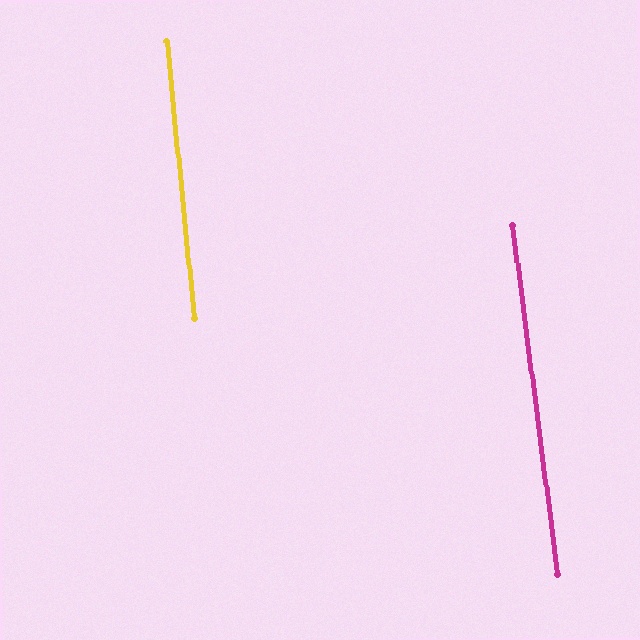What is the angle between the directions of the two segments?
Approximately 2 degrees.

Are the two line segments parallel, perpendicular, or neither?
Parallel — their directions differ by only 1.6°.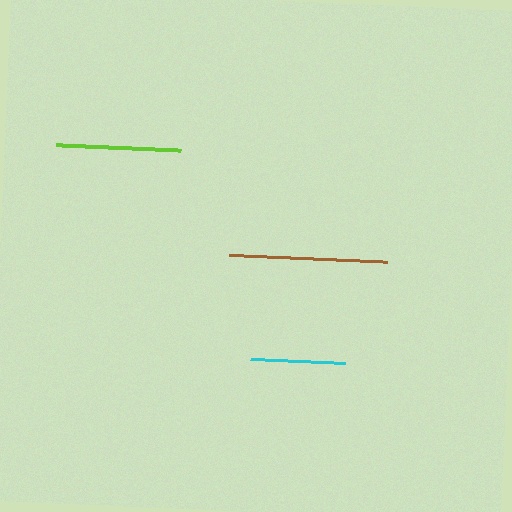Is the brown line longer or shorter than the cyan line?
The brown line is longer than the cyan line.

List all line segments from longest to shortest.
From longest to shortest: brown, lime, cyan.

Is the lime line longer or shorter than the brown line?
The brown line is longer than the lime line.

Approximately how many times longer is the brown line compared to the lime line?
The brown line is approximately 1.3 times the length of the lime line.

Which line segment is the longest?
The brown line is the longest at approximately 158 pixels.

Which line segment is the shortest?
The cyan line is the shortest at approximately 95 pixels.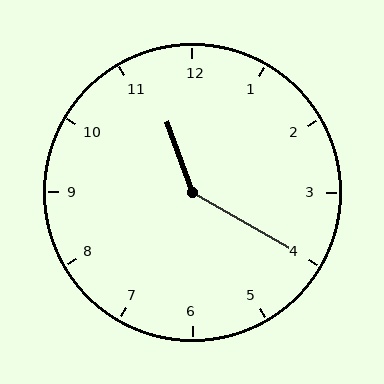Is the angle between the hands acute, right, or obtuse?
It is obtuse.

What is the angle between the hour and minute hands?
Approximately 140 degrees.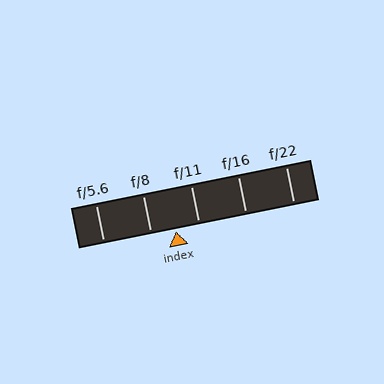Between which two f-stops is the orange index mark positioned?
The index mark is between f/8 and f/11.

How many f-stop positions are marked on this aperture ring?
There are 5 f-stop positions marked.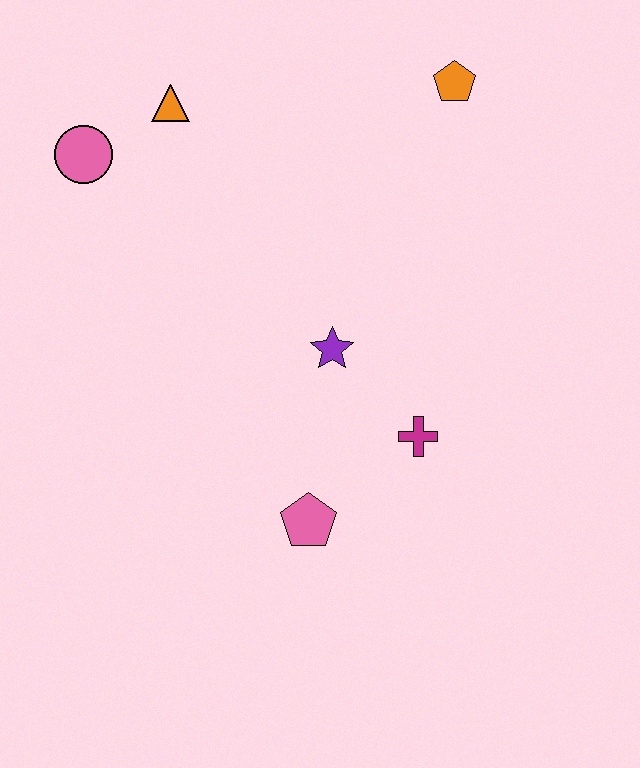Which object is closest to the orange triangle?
The pink circle is closest to the orange triangle.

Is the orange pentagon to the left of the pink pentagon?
No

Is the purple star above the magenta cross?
Yes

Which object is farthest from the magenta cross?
The pink circle is farthest from the magenta cross.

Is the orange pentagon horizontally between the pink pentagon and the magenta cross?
No